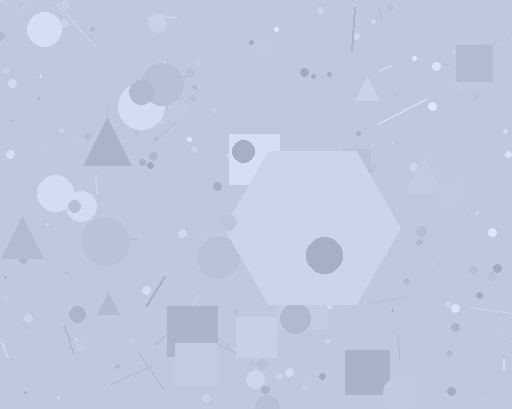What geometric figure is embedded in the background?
A hexagon is embedded in the background.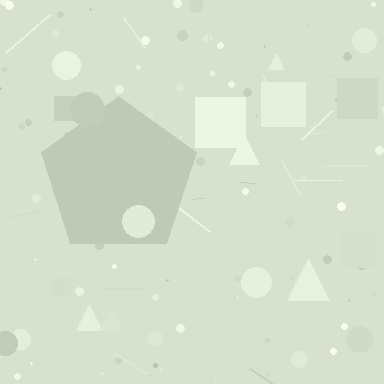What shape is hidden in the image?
A pentagon is hidden in the image.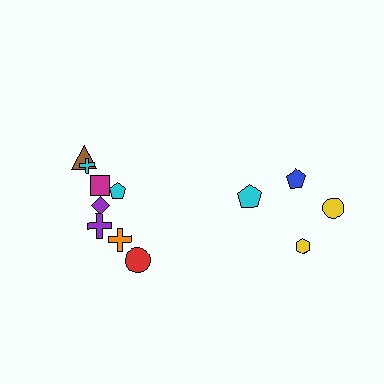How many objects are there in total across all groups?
There are 12 objects.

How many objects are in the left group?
There are 8 objects.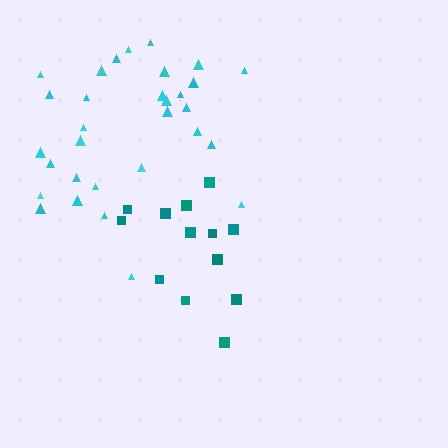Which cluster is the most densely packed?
Teal.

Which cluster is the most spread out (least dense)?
Cyan.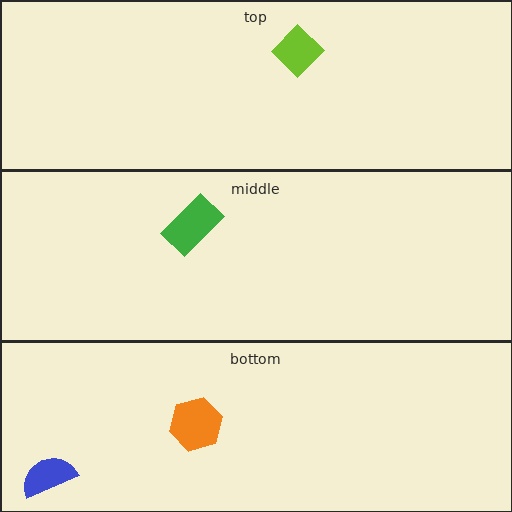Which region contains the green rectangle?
The middle region.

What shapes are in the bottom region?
The blue semicircle, the orange hexagon.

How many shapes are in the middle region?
1.